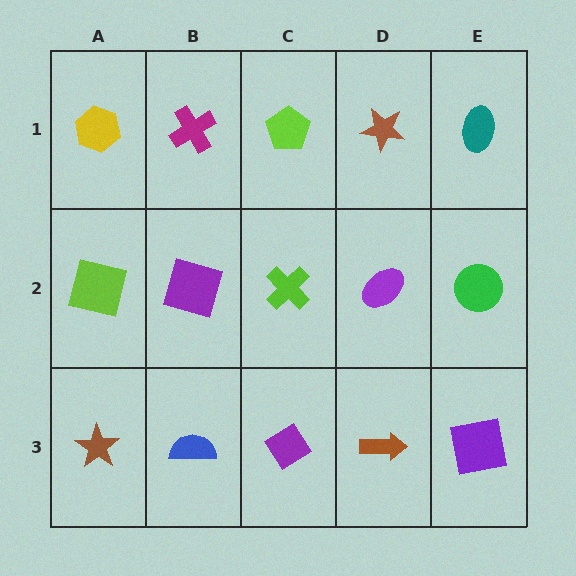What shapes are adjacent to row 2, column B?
A magenta cross (row 1, column B), a blue semicircle (row 3, column B), a lime square (row 2, column A), a lime cross (row 2, column C).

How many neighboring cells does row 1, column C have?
3.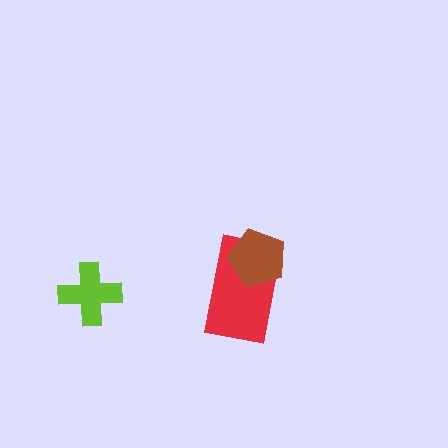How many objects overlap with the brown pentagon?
1 object overlaps with the brown pentagon.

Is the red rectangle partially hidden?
Yes, it is partially covered by another shape.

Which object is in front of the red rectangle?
The brown pentagon is in front of the red rectangle.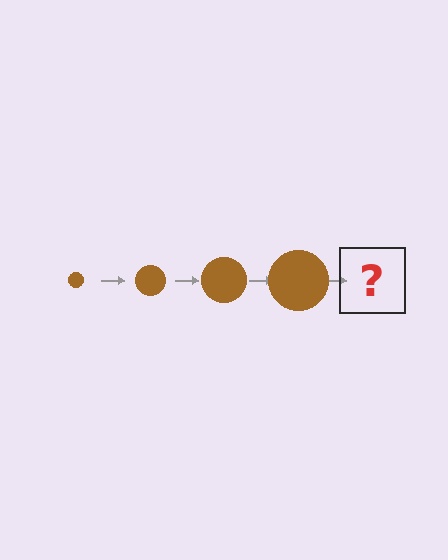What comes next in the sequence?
The next element should be a brown circle, larger than the previous one.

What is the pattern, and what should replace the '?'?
The pattern is that the circle gets progressively larger each step. The '?' should be a brown circle, larger than the previous one.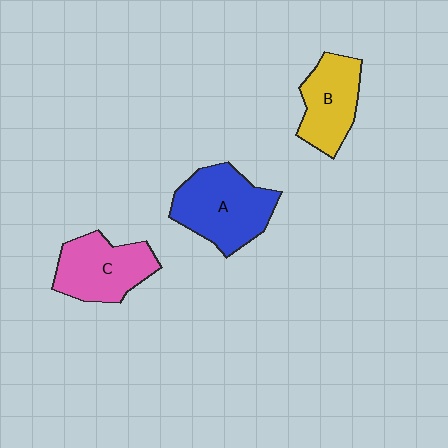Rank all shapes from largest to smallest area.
From largest to smallest: A (blue), C (pink), B (yellow).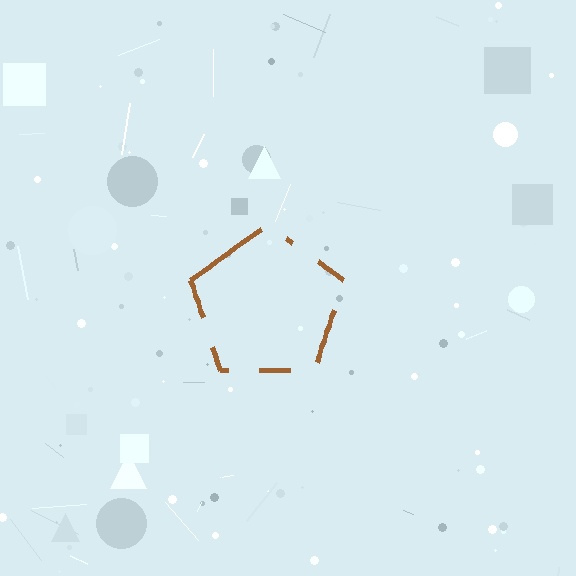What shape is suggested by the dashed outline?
The dashed outline suggests a pentagon.